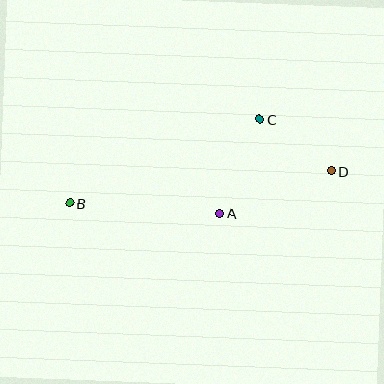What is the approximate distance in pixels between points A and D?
The distance between A and D is approximately 119 pixels.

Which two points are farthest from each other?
Points B and D are farthest from each other.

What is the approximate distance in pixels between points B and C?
The distance between B and C is approximately 207 pixels.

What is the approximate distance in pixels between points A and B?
The distance between A and B is approximately 151 pixels.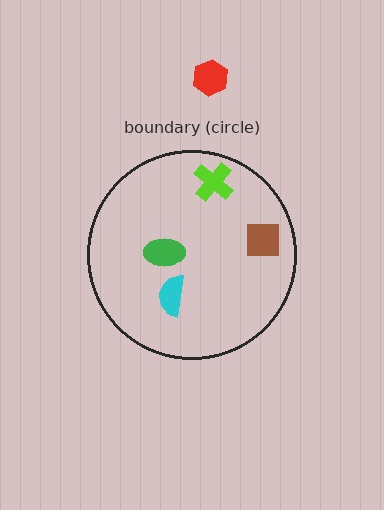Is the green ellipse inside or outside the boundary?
Inside.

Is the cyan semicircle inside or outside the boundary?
Inside.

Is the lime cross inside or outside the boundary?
Inside.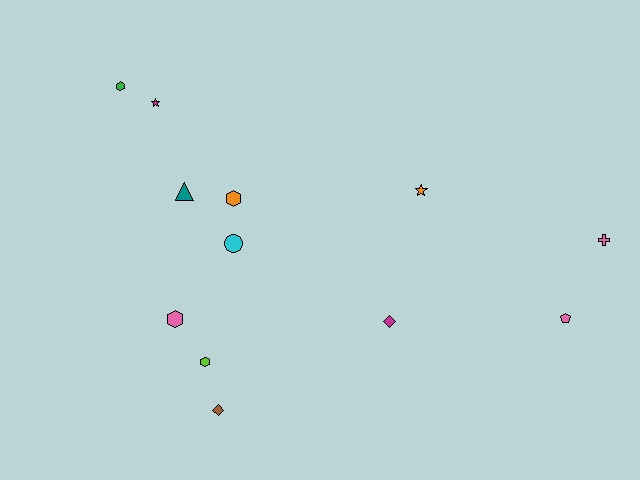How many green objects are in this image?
There is 1 green object.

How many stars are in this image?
There are 2 stars.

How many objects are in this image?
There are 12 objects.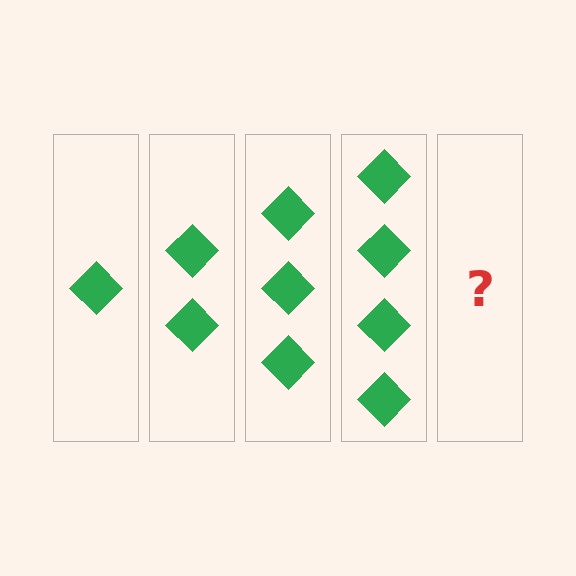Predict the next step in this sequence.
The next step is 5 diamonds.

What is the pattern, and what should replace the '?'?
The pattern is that each step adds one more diamond. The '?' should be 5 diamonds.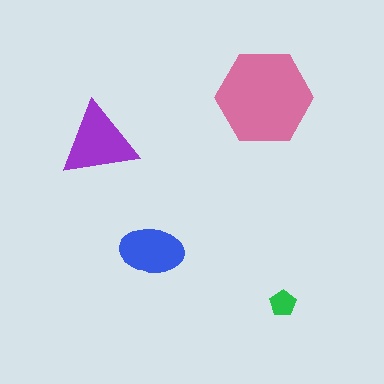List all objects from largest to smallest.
The pink hexagon, the purple triangle, the blue ellipse, the green pentagon.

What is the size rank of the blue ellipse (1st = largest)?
3rd.